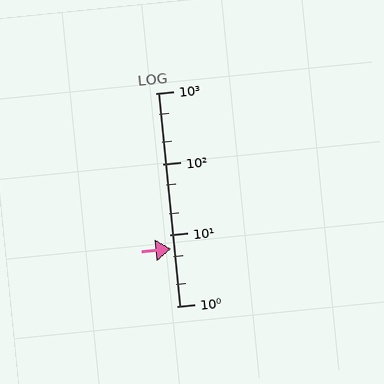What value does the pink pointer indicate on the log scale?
The pointer indicates approximately 6.5.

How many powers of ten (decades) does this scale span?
The scale spans 3 decades, from 1 to 1000.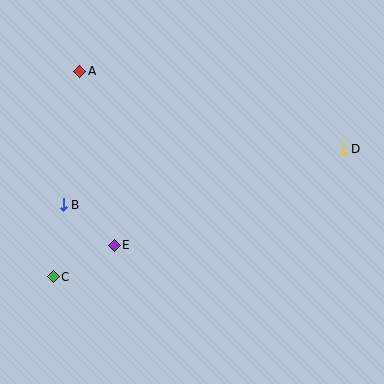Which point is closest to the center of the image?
Point E at (114, 245) is closest to the center.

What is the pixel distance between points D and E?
The distance between D and E is 248 pixels.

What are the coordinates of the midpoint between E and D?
The midpoint between E and D is at (229, 197).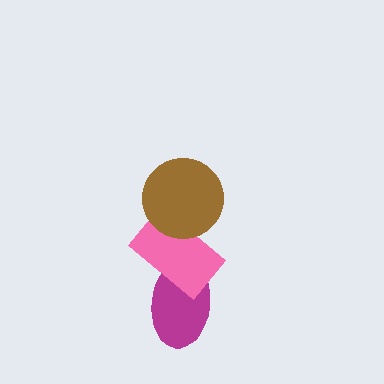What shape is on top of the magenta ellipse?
The pink rectangle is on top of the magenta ellipse.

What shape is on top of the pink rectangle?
The brown circle is on top of the pink rectangle.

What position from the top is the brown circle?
The brown circle is 1st from the top.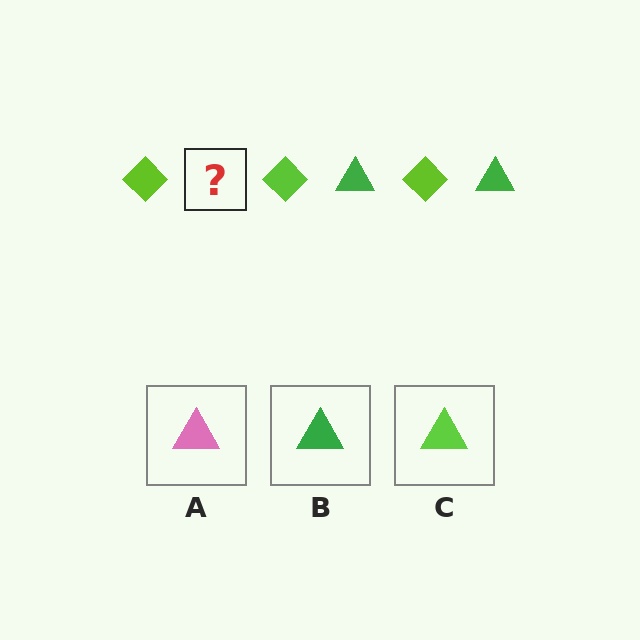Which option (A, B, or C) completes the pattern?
B.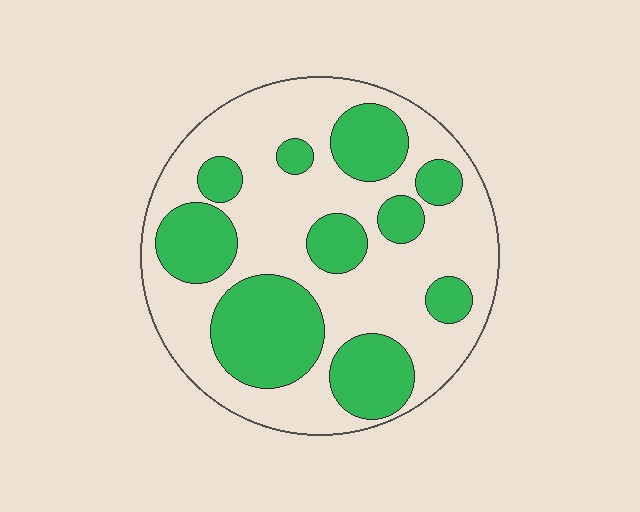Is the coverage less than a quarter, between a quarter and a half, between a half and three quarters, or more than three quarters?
Between a quarter and a half.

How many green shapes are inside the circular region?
10.